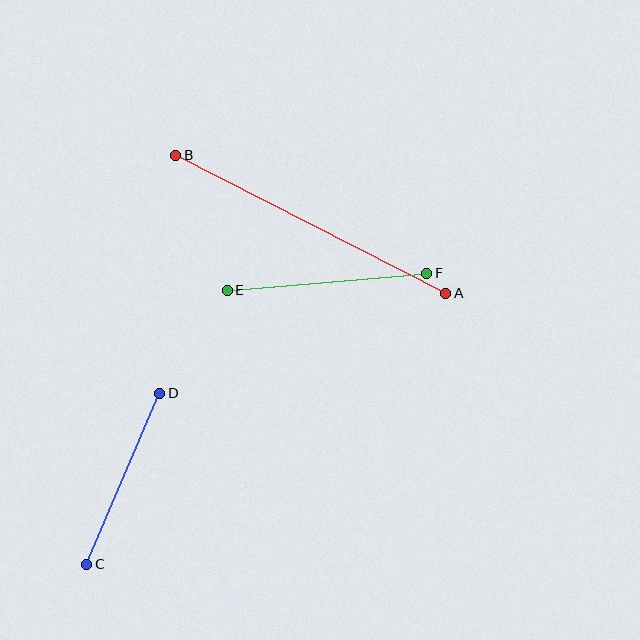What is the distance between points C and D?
The distance is approximately 186 pixels.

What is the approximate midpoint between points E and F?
The midpoint is at approximately (327, 282) pixels.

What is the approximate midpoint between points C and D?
The midpoint is at approximately (123, 479) pixels.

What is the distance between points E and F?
The distance is approximately 200 pixels.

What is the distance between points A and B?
The distance is approximately 303 pixels.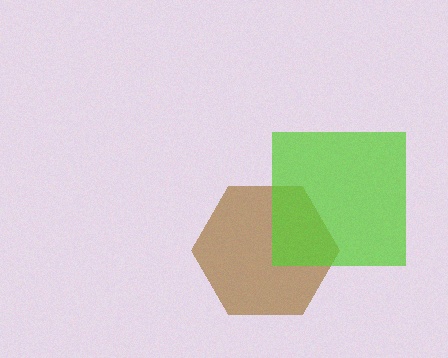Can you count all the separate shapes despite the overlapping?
Yes, there are 2 separate shapes.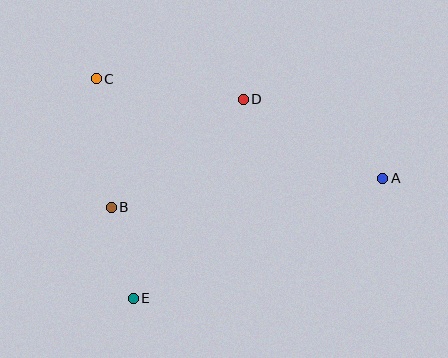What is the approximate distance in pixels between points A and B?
The distance between A and B is approximately 273 pixels.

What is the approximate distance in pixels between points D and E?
The distance between D and E is approximately 227 pixels.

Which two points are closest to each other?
Points B and E are closest to each other.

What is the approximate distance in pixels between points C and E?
The distance between C and E is approximately 223 pixels.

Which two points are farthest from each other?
Points A and C are farthest from each other.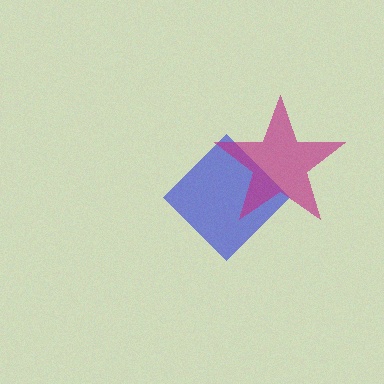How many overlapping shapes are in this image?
There are 2 overlapping shapes in the image.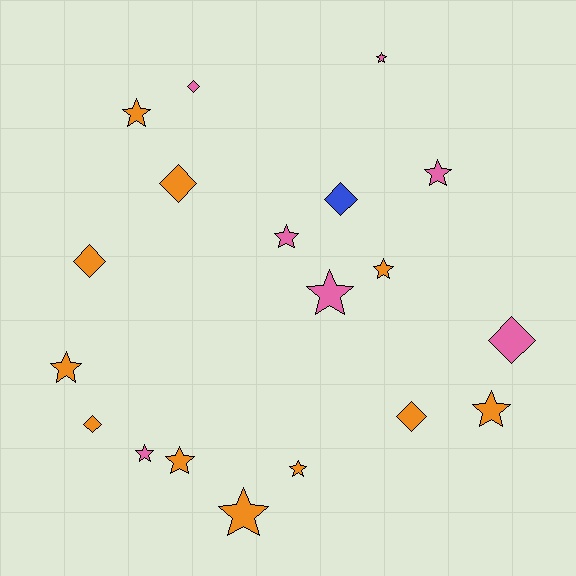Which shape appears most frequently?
Star, with 12 objects.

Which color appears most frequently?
Orange, with 11 objects.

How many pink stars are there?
There are 5 pink stars.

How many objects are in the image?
There are 19 objects.